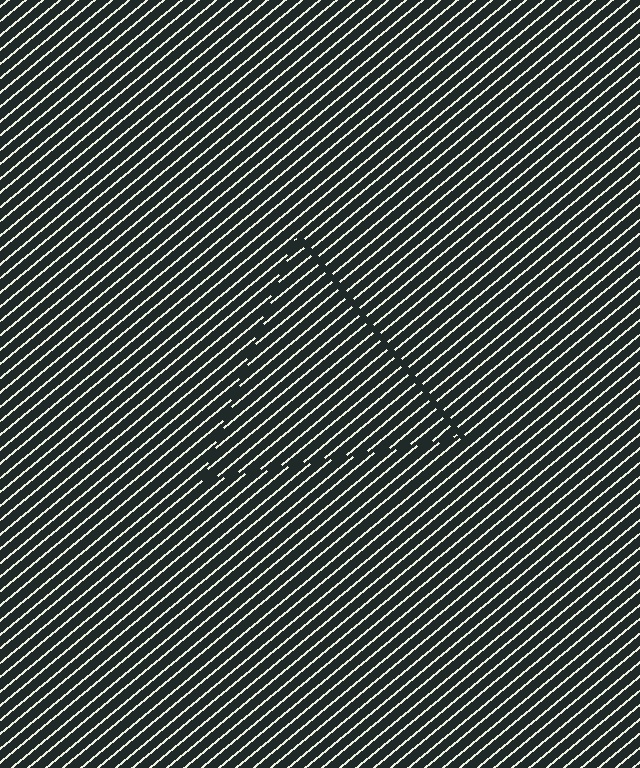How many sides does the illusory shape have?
3 sides — the line-ends trace a triangle.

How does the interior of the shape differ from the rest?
The interior of the shape contains the same grating, shifted by half a period — the contour is defined by the phase discontinuity where line-ends from the inner and outer gratings abut.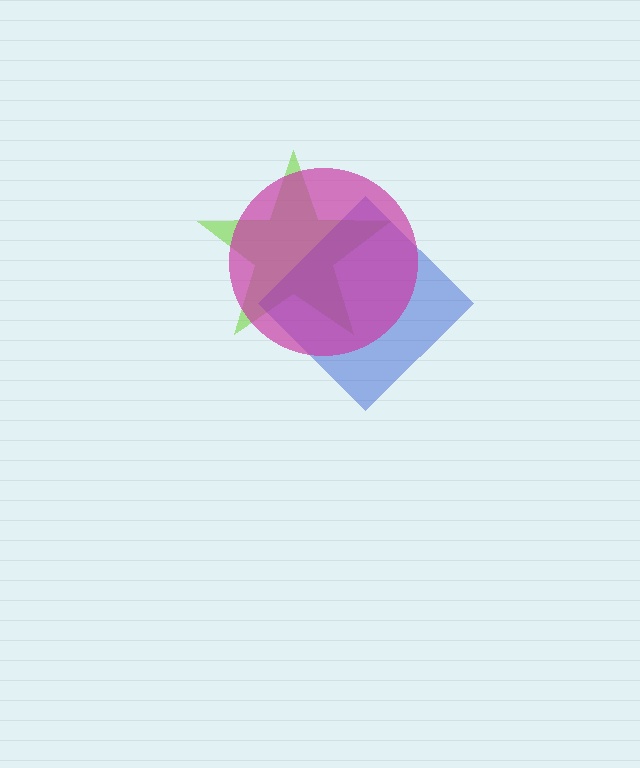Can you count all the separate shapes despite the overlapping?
Yes, there are 3 separate shapes.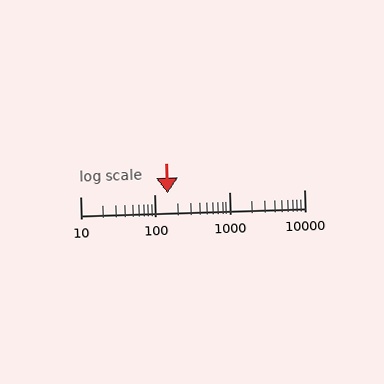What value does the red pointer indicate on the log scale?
The pointer indicates approximately 150.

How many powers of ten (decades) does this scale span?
The scale spans 3 decades, from 10 to 10000.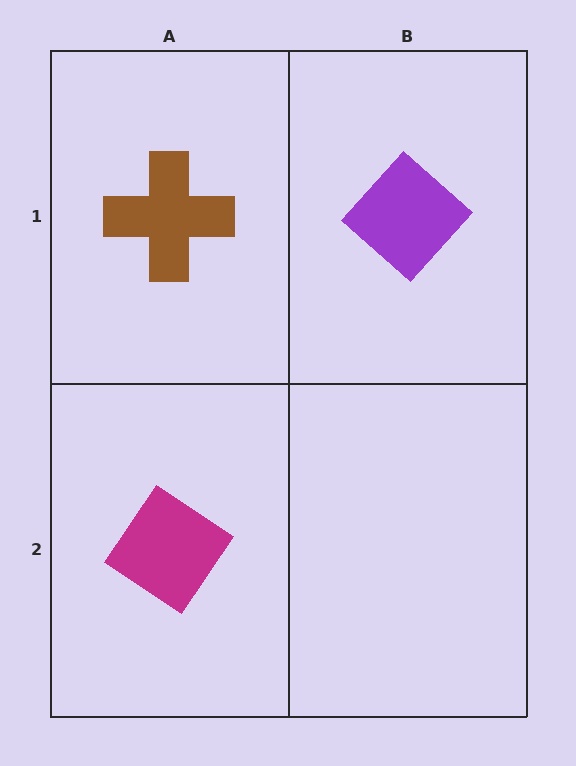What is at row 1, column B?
A purple diamond.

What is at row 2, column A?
A magenta diamond.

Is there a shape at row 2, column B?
No, that cell is empty.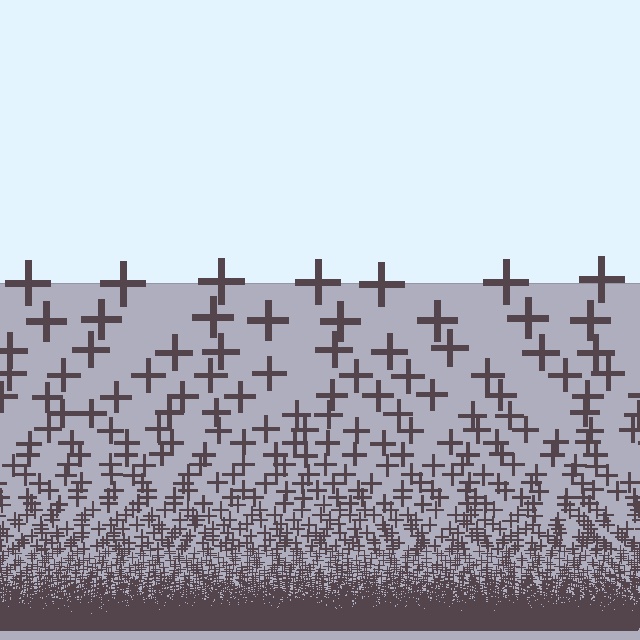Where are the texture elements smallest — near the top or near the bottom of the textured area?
Near the bottom.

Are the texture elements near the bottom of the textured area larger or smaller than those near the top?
Smaller. The gradient is inverted — elements near the bottom are smaller and denser.